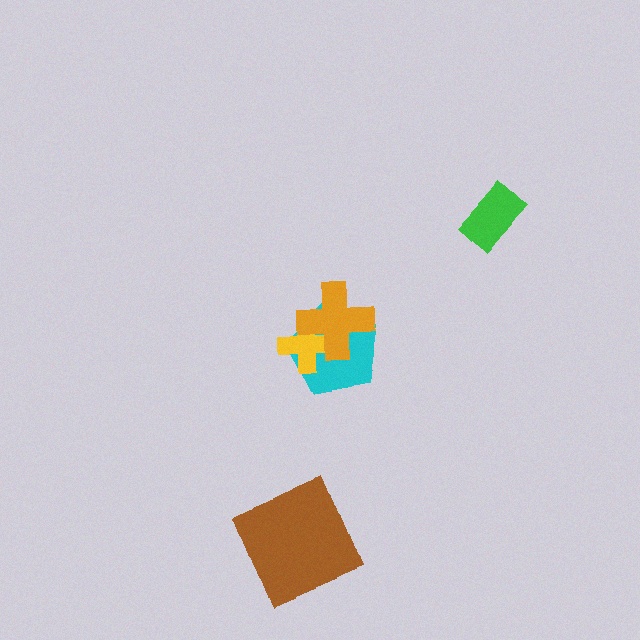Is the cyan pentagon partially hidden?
Yes, it is partially covered by another shape.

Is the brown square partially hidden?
No, no other shape covers it.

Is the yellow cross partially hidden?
Yes, it is partially covered by another shape.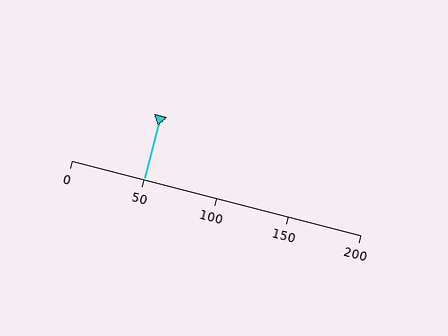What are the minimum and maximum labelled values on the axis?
The axis runs from 0 to 200.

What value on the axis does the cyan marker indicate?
The marker indicates approximately 50.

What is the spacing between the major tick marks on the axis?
The major ticks are spaced 50 apart.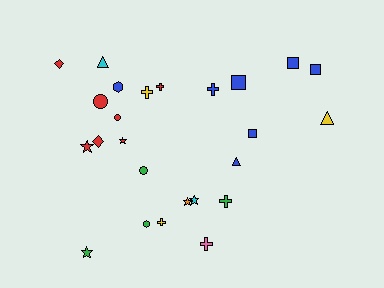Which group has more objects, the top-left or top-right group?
The top-left group.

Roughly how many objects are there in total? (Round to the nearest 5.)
Roughly 25 objects in total.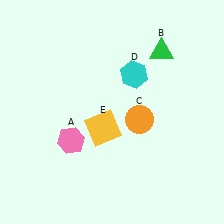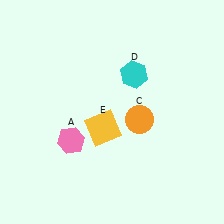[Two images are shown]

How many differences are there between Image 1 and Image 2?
There is 1 difference between the two images.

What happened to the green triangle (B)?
The green triangle (B) was removed in Image 2. It was in the top-right area of Image 1.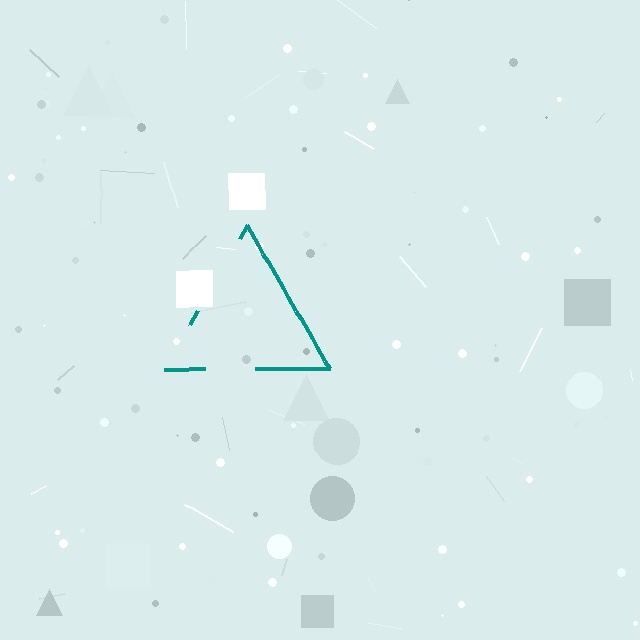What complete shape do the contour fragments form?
The contour fragments form a triangle.